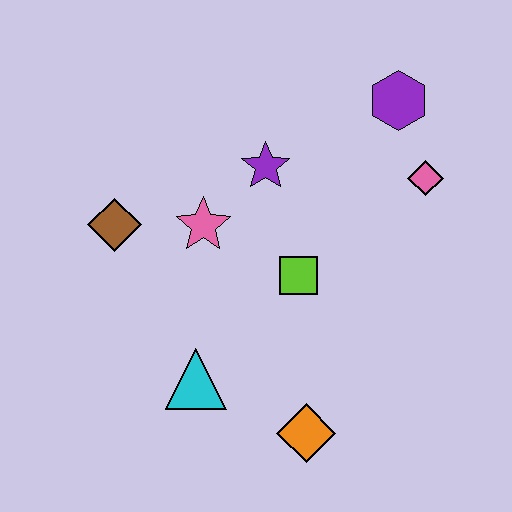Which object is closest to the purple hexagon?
The pink diamond is closest to the purple hexagon.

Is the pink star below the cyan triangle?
No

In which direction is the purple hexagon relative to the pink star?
The purple hexagon is to the right of the pink star.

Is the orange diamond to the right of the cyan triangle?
Yes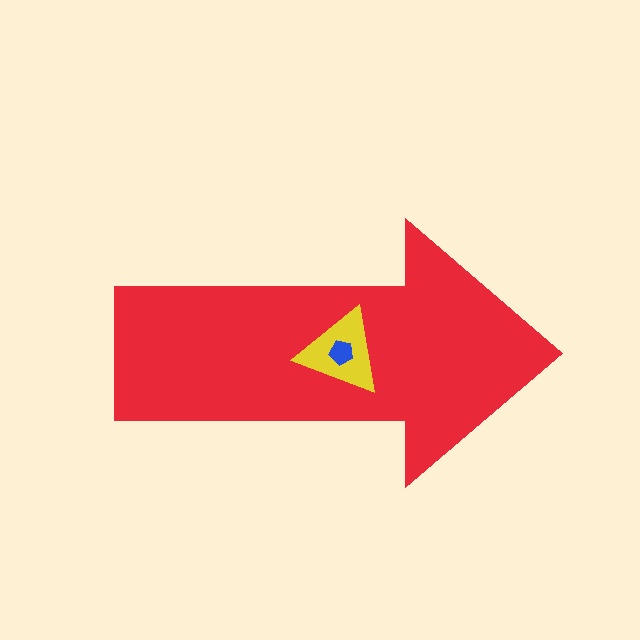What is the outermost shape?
The red arrow.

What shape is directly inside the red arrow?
The yellow triangle.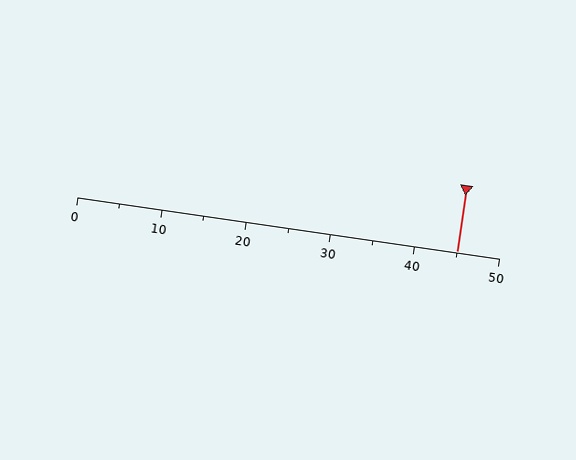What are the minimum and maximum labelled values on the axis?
The axis runs from 0 to 50.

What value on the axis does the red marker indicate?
The marker indicates approximately 45.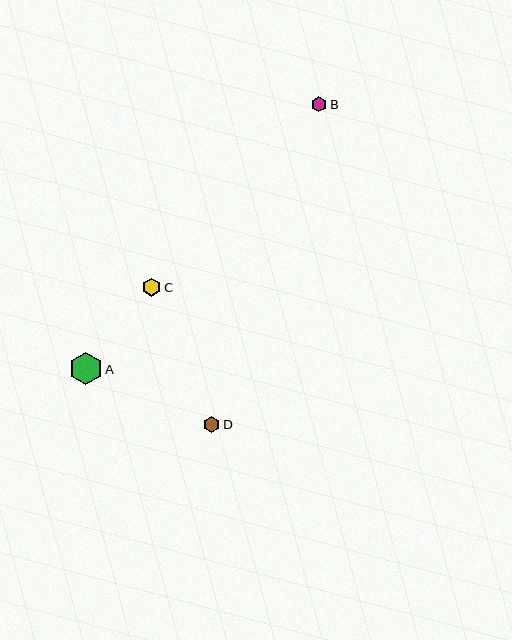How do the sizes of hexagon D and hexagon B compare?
Hexagon D and hexagon B are approximately the same size.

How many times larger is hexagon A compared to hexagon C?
Hexagon A is approximately 1.8 times the size of hexagon C.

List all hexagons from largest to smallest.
From largest to smallest: A, C, D, B.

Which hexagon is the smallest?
Hexagon B is the smallest with a size of approximately 15 pixels.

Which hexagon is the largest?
Hexagon A is the largest with a size of approximately 33 pixels.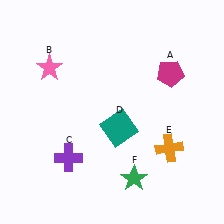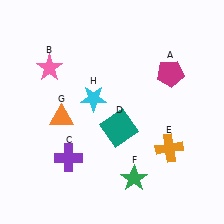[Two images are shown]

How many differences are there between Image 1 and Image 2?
There are 2 differences between the two images.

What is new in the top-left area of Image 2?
A cyan star (H) was added in the top-left area of Image 2.